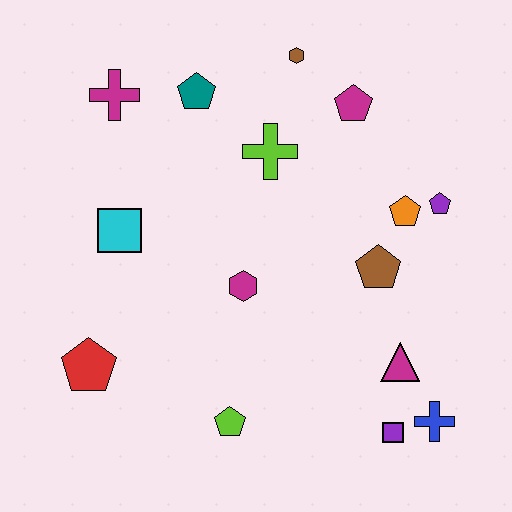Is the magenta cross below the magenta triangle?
No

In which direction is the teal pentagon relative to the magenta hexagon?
The teal pentagon is above the magenta hexagon.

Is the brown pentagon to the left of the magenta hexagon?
No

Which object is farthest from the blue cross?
The magenta cross is farthest from the blue cross.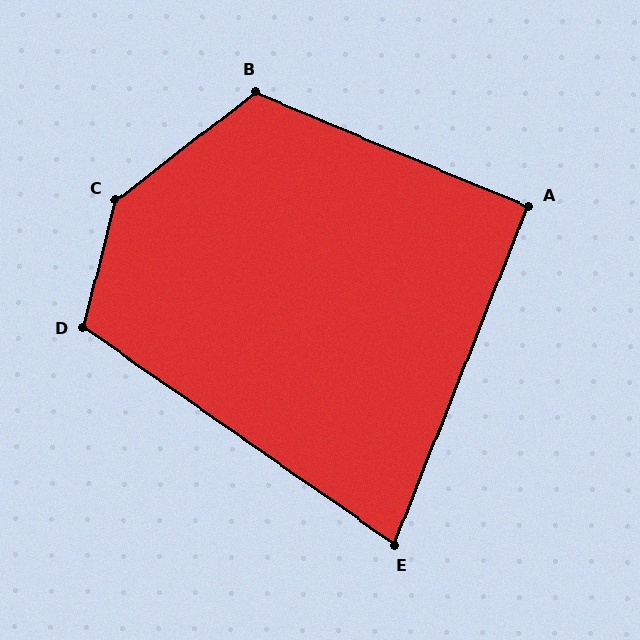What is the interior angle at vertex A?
Approximately 91 degrees (approximately right).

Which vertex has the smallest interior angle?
E, at approximately 77 degrees.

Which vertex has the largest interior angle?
C, at approximately 142 degrees.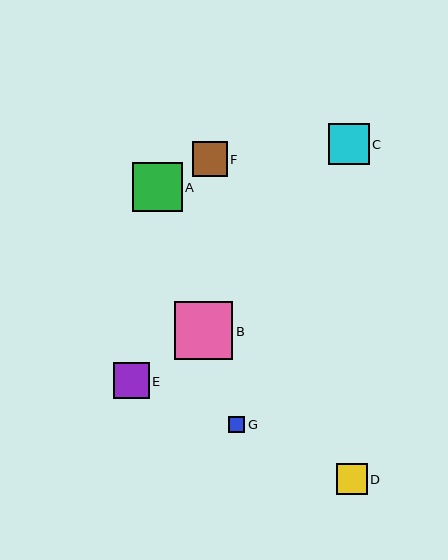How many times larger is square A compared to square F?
Square A is approximately 1.4 times the size of square F.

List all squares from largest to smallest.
From largest to smallest: B, A, C, E, F, D, G.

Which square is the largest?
Square B is the largest with a size of approximately 58 pixels.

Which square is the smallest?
Square G is the smallest with a size of approximately 16 pixels.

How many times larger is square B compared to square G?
Square B is approximately 3.6 times the size of square G.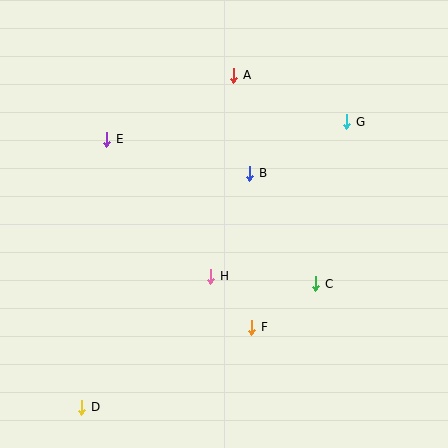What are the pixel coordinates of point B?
Point B is at (250, 173).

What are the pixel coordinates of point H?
Point H is at (211, 276).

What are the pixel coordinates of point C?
Point C is at (316, 284).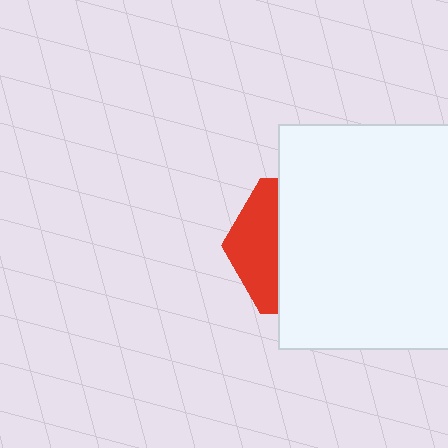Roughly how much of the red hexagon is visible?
A small part of it is visible (roughly 31%).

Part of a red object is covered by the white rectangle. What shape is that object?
It is a hexagon.